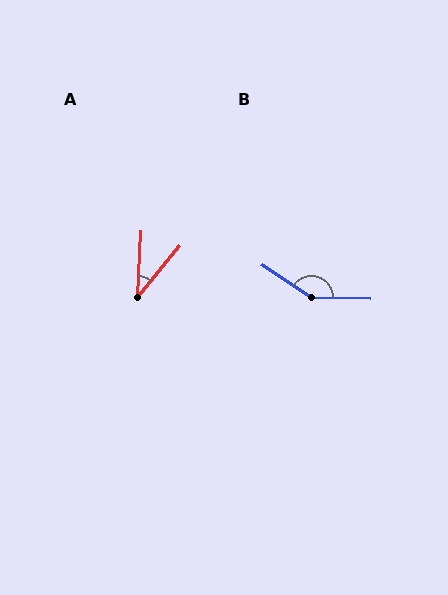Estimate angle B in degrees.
Approximately 147 degrees.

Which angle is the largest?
B, at approximately 147 degrees.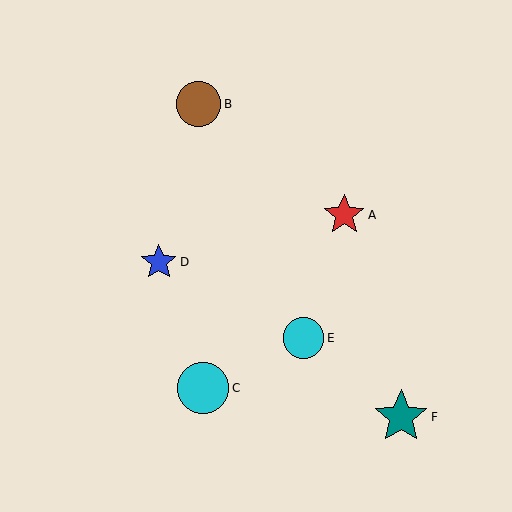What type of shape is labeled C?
Shape C is a cyan circle.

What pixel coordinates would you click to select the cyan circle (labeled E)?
Click at (304, 338) to select the cyan circle E.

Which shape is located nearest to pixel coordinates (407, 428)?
The teal star (labeled F) at (401, 417) is nearest to that location.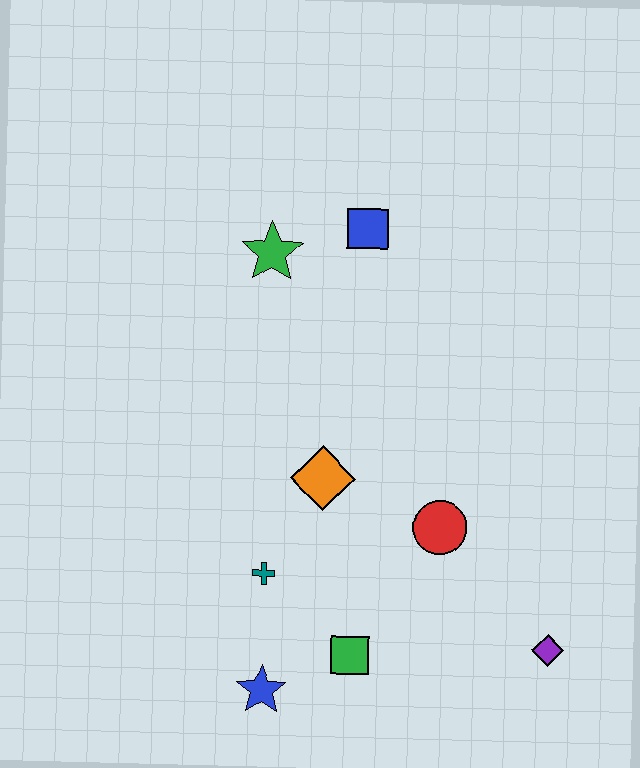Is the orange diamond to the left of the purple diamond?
Yes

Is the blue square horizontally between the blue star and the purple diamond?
Yes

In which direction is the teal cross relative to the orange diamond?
The teal cross is below the orange diamond.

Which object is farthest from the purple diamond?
The green star is farthest from the purple diamond.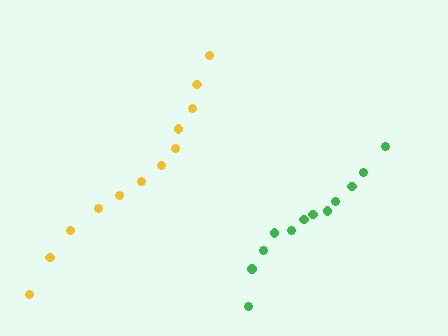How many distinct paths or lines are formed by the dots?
There are 2 distinct paths.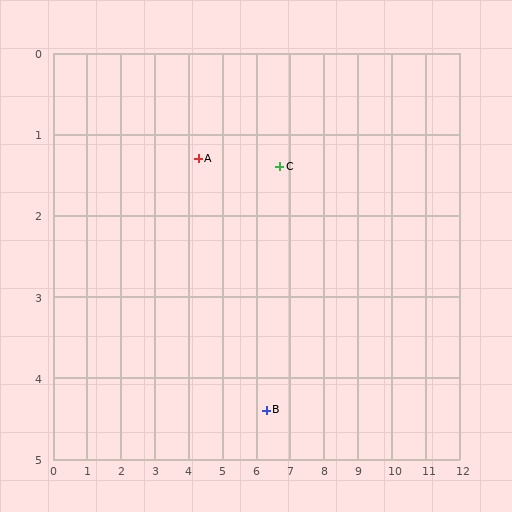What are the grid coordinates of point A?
Point A is at approximately (4.3, 1.3).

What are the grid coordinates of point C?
Point C is at approximately (6.7, 1.4).